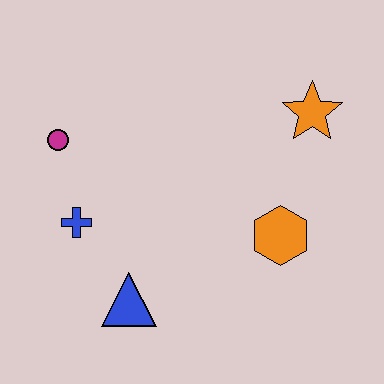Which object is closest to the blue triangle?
The blue cross is closest to the blue triangle.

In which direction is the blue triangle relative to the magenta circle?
The blue triangle is below the magenta circle.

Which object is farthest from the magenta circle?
The orange star is farthest from the magenta circle.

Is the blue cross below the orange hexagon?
No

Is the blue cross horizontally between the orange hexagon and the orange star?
No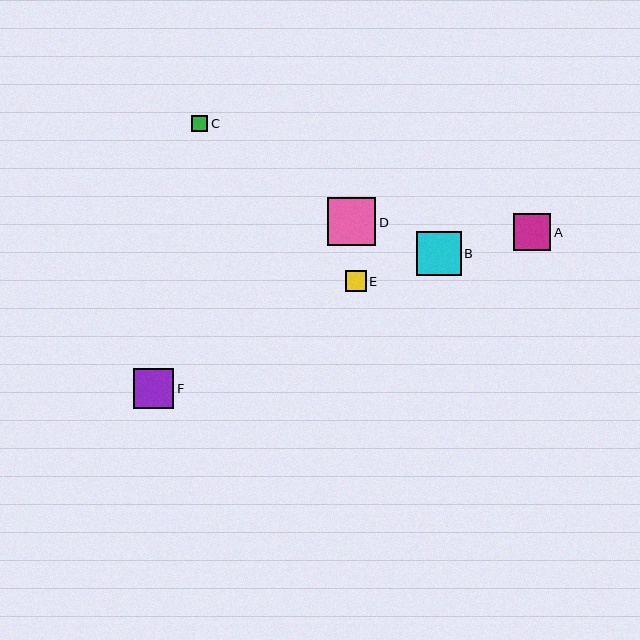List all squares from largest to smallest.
From largest to smallest: D, B, F, A, E, C.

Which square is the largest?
Square D is the largest with a size of approximately 49 pixels.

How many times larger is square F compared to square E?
Square F is approximately 1.9 times the size of square E.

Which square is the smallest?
Square C is the smallest with a size of approximately 16 pixels.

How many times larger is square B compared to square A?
Square B is approximately 1.2 times the size of square A.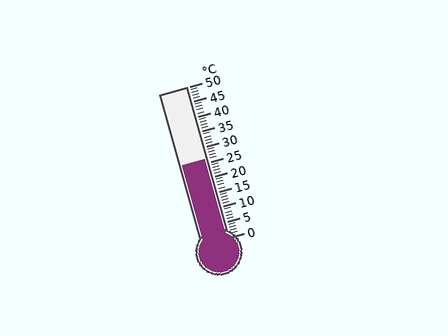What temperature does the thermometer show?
The thermometer shows approximately 26°C.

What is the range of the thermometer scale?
The thermometer scale ranges from 0°C to 50°C.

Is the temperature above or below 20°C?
The temperature is above 20°C.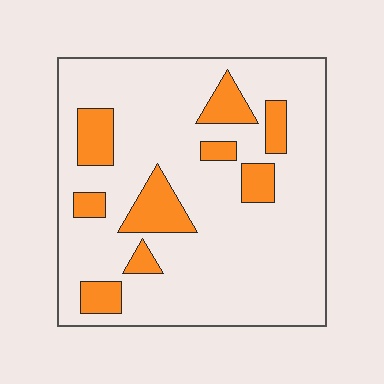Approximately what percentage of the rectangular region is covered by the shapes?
Approximately 20%.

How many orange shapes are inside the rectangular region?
9.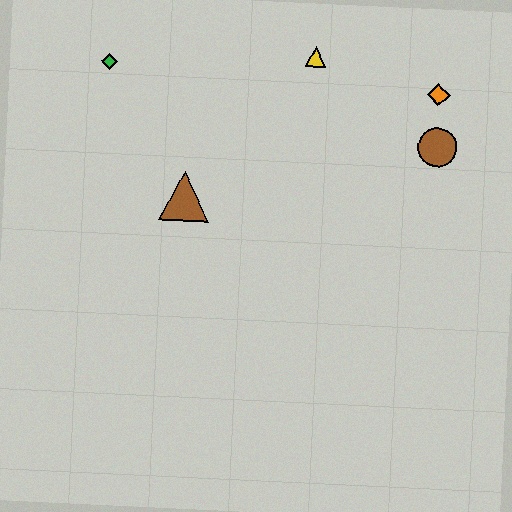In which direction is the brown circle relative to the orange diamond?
The brown circle is below the orange diamond.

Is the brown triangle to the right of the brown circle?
No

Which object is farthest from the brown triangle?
The orange diamond is farthest from the brown triangle.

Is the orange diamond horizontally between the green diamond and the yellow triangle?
No